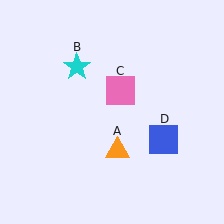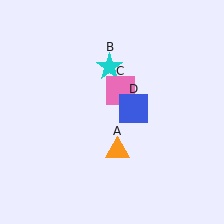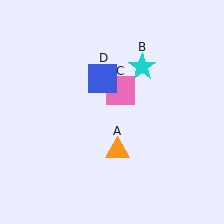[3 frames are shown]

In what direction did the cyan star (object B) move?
The cyan star (object B) moved right.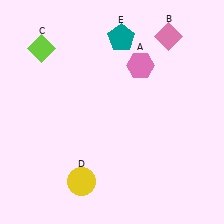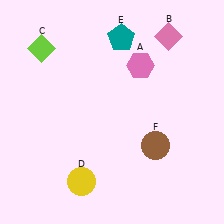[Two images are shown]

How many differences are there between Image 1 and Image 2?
There is 1 difference between the two images.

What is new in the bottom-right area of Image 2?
A brown circle (F) was added in the bottom-right area of Image 2.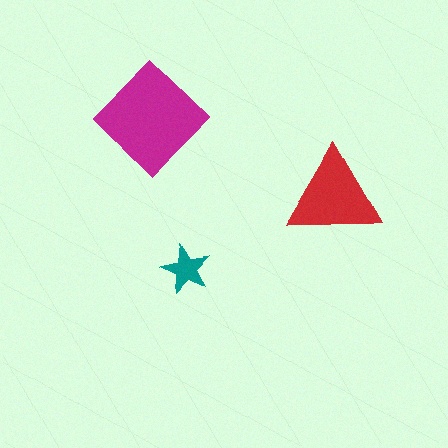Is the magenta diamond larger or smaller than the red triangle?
Larger.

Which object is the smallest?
The teal star.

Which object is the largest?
The magenta diamond.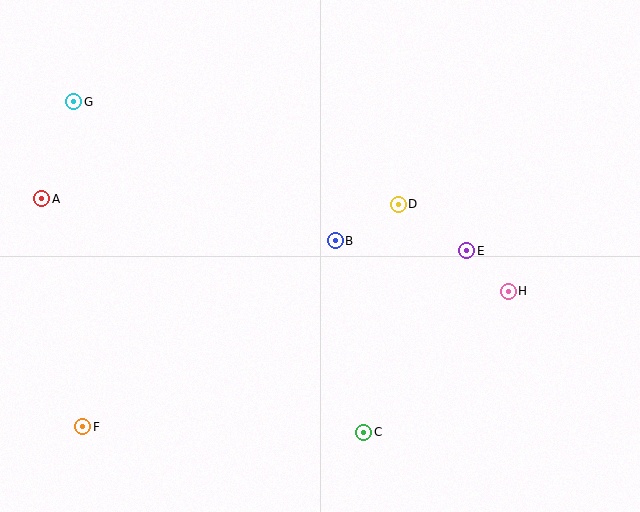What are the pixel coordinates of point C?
Point C is at (363, 432).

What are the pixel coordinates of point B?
Point B is at (335, 241).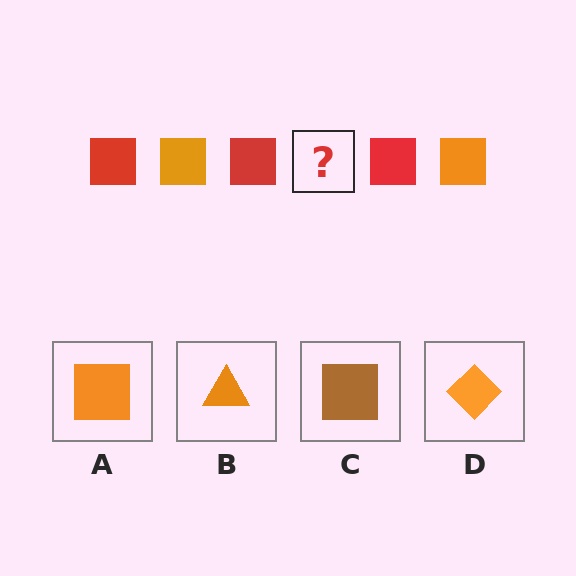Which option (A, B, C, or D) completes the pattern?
A.